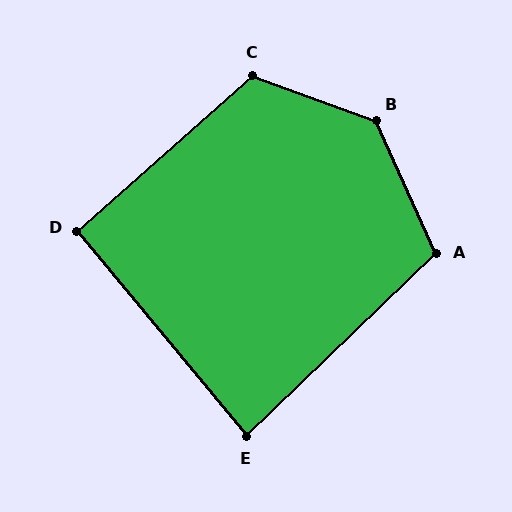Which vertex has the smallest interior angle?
E, at approximately 86 degrees.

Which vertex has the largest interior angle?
B, at approximately 135 degrees.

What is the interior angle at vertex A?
Approximately 109 degrees (obtuse).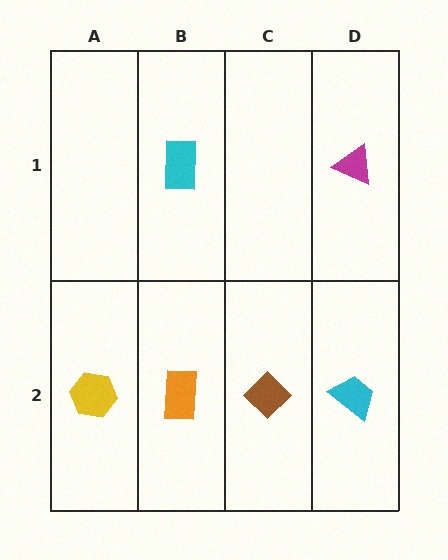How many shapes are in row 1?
2 shapes.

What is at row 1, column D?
A magenta triangle.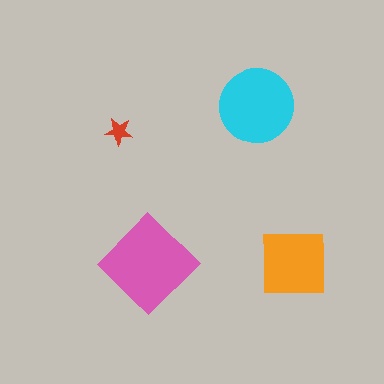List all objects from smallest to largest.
The red star, the orange square, the cyan circle, the pink diamond.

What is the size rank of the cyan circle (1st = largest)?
2nd.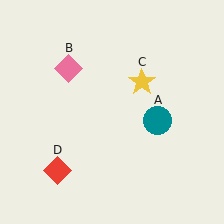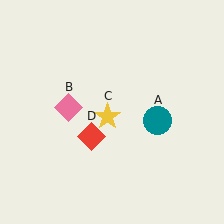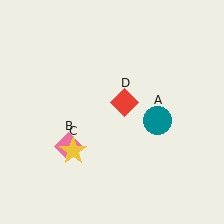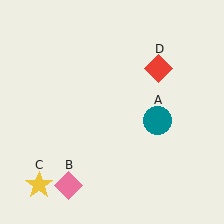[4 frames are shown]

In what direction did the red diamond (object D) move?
The red diamond (object D) moved up and to the right.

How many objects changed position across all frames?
3 objects changed position: pink diamond (object B), yellow star (object C), red diamond (object D).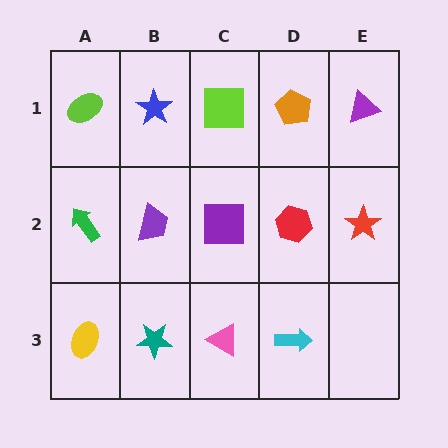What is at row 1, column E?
A purple triangle.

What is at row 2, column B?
A purple trapezoid.